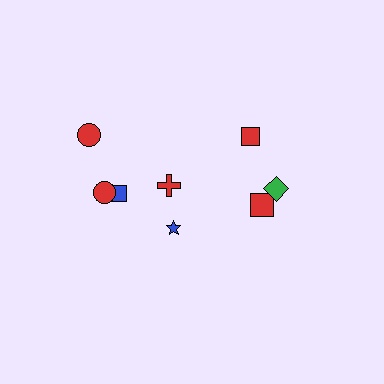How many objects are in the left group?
There are 5 objects.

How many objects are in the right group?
There are 3 objects.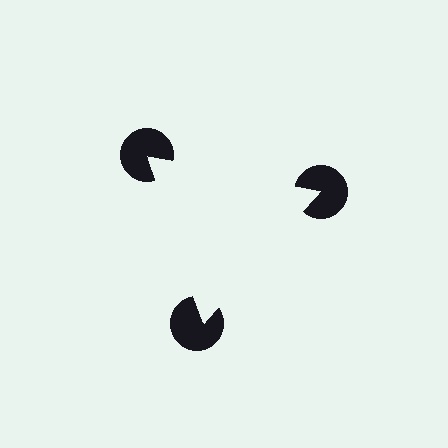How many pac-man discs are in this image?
There are 3 — one at each vertex of the illusory triangle.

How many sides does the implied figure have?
3 sides.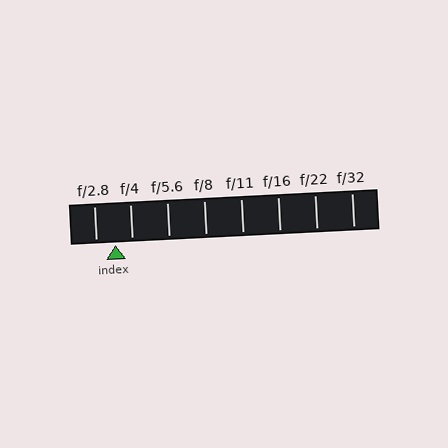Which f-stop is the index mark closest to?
The index mark is closest to f/4.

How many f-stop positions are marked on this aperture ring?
There are 8 f-stop positions marked.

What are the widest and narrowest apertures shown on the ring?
The widest aperture shown is f/2.8 and the narrowest is f/32.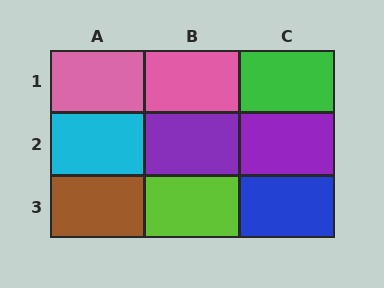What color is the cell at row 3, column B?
Lime.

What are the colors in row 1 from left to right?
Pink, pink, green.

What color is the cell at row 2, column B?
Purple.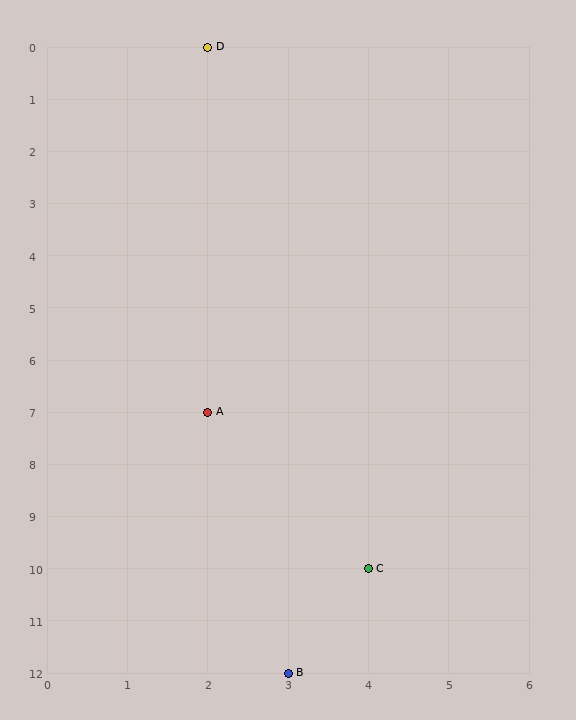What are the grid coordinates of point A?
Point A is at grid coordinates (2, 7).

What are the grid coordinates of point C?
Point C is at grid coordinates (4, 10).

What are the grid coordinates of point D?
Point D is at grid coordinates (2, 0).